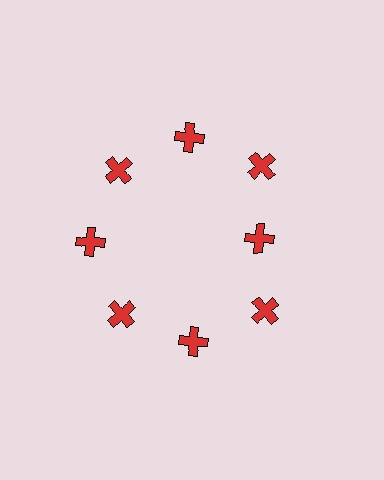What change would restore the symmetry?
The symmetry would be restored by moving it outward, back onto the ring so that all 8 crosses sit at equal angles and equal distance from the center.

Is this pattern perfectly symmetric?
No. The 8 red crosses are arranged in a ring, but one element near the 3 o'clock position is pulled inward toward the center, breaking the 8-fold rotational symmetry.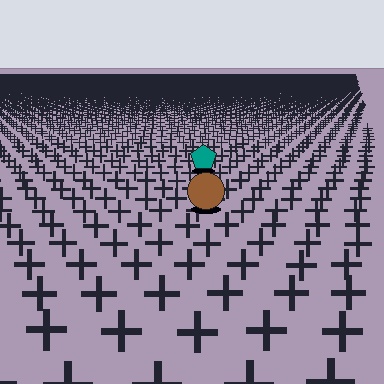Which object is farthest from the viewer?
The teal pentagon is farthest from the viewer. It appears smaller and the ground texture around it is denser.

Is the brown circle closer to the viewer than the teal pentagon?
Yes. The brown circle is closer — you can tell from the texture gradient: the ground texture is coarser near it.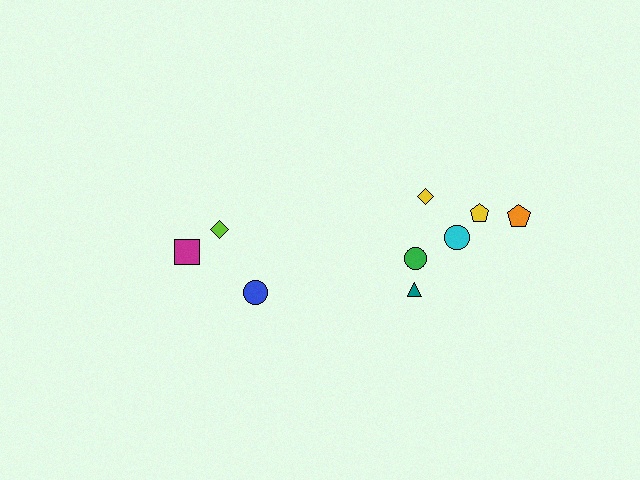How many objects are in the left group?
There are 3 objects.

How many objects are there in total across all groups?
There are 9 objects.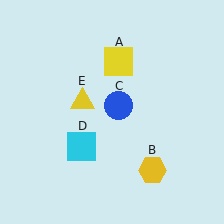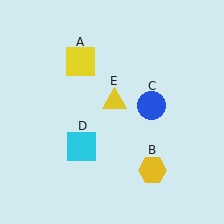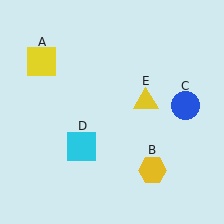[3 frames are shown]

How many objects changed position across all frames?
3 objects changed position: yellow square (object A), blue circle (object C), yellow triangle (object E).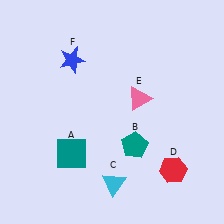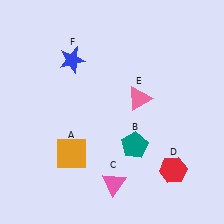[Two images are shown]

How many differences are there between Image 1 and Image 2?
There are 2 differences between the two images.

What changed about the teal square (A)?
In Image 1, A is teal. In Image 2, it changed to orange.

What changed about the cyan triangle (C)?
In Image 1, C is cyan. In Image 2, it changed to pink.